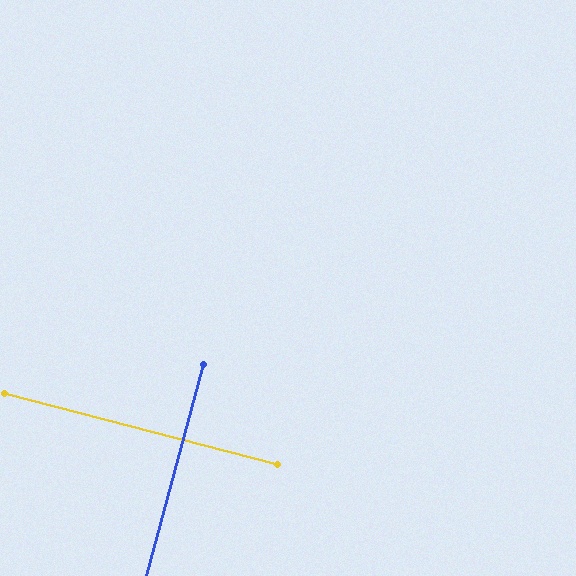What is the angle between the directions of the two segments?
Approximately 89 degrees.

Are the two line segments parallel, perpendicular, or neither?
Perpendicular — they meet at approximately 89°.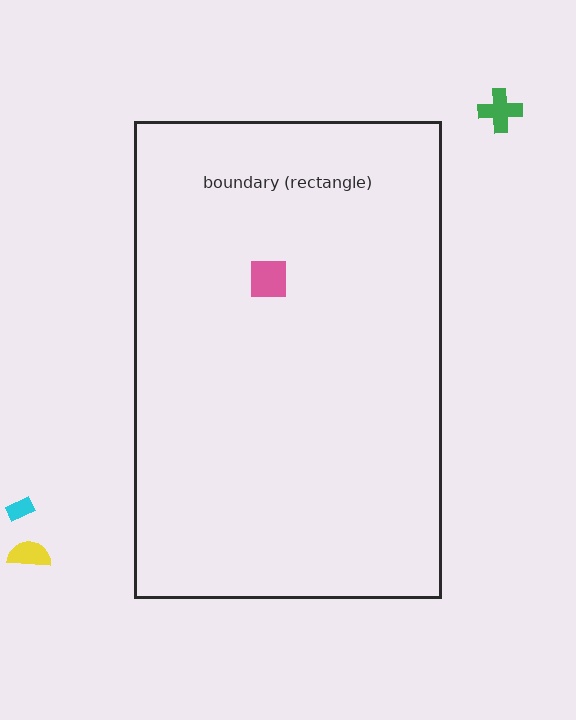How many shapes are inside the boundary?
1 inside, 3 outside.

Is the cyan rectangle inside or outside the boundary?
Outside.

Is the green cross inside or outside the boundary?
Outside.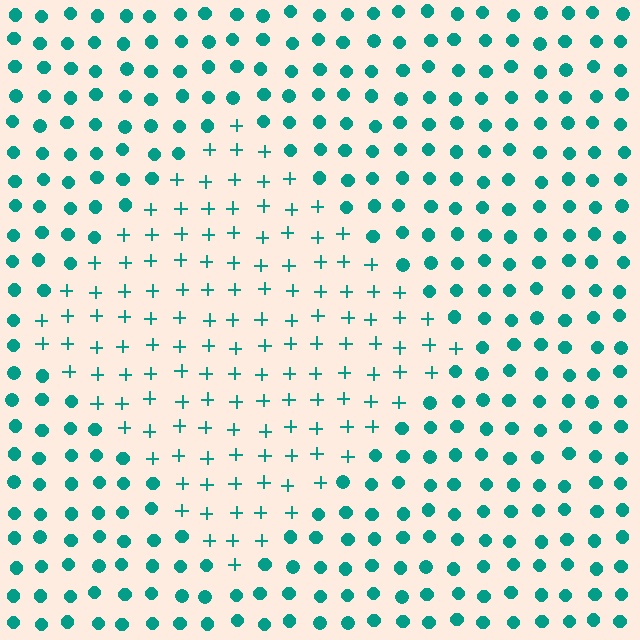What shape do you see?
I see a diamond.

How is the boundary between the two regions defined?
The boundary is defined by a change in element shape: plus signs inside vs. circles outside. All elements share the same color and spacing.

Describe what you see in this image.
The image is filled with small teal elements arranged in a uniform grid. A diamond-shaped region contains plus signs, while the surrounding area contains circles. The boundary is defined purely by the change in element shape.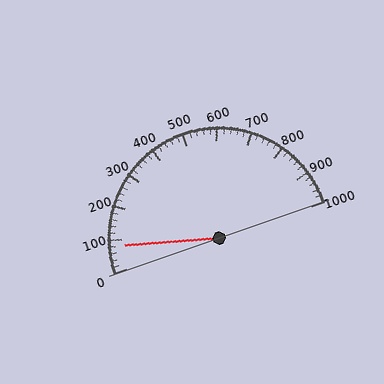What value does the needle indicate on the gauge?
The needle indicates approximately 80.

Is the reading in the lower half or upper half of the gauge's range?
The reading is in the lower half of the range (0 to 1000).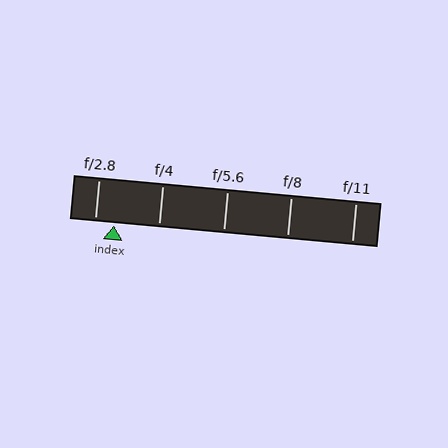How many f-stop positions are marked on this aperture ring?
There are 5 f-stop positions marked.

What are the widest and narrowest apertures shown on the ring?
The widest aperture shown is f/2.8 and the narrowest is f/11.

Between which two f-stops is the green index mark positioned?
The index mark is between f/2.8 and f/4.